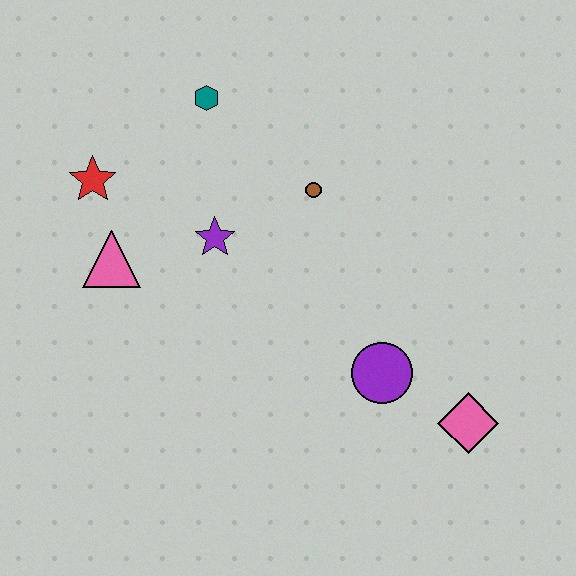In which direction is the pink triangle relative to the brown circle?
The pink triangle is to the left of the brown circle.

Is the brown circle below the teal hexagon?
Yes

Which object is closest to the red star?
The pink triangle is closest to the red star.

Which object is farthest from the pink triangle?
The pink diamond is farthest from the pink triangle.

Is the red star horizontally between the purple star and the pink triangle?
No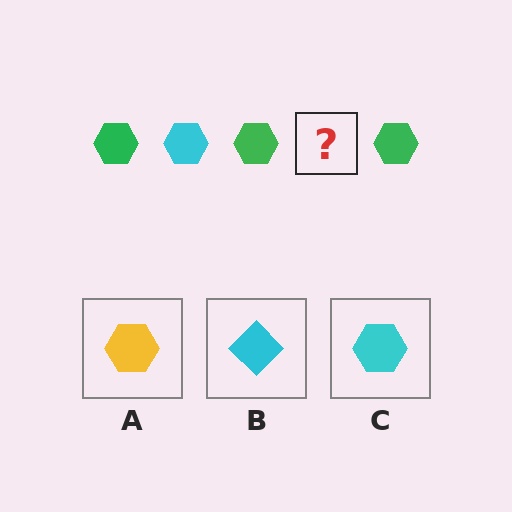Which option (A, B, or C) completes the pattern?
C.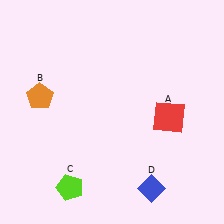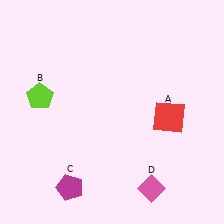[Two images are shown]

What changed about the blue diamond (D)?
In Image 1, D is blue. In Image 2, it changed to pink.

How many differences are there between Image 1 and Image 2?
There are 3 differences between the two images.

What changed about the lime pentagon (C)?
In Image 1, C is lime. In Image 2, it changed to magenta.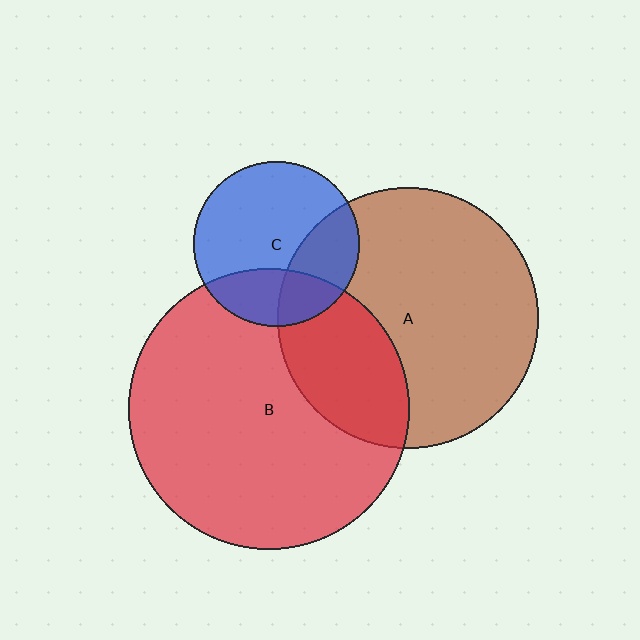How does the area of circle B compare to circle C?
Approximately 2.9 times.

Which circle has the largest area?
Circle B (red).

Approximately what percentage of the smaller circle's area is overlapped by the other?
Approximately 30%.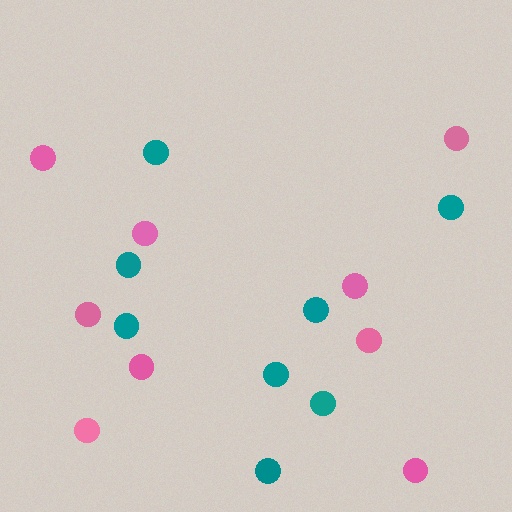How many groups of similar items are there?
There are 2 groups: one group of pink circles (9) and one group of teal circles (8).